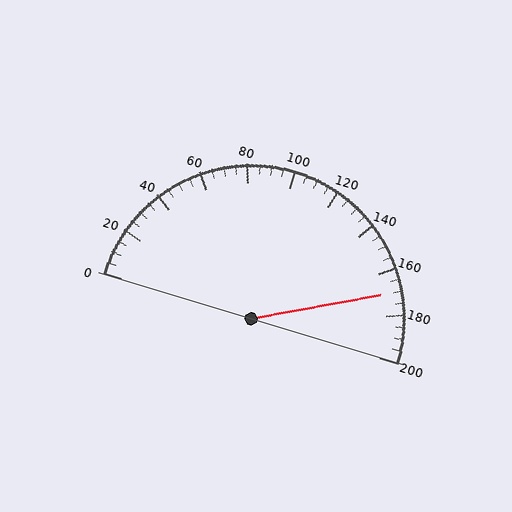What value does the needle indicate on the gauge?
The needle indicates approximately 170.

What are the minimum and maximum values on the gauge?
The gauge ranges from 0 to 200.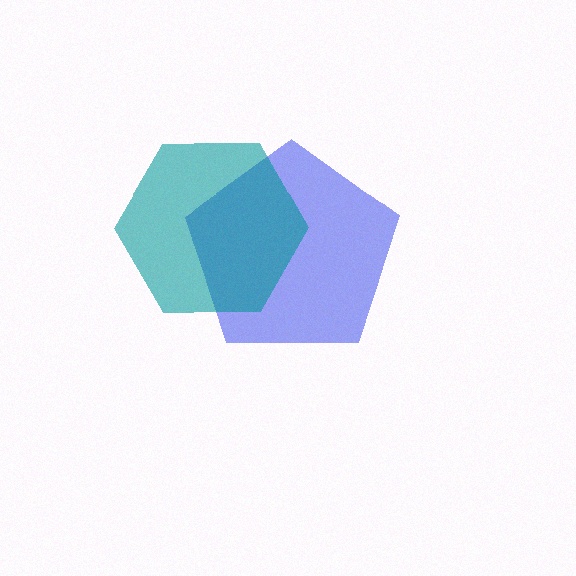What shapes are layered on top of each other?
The layered shapes are: a blue pentagon, a teal hexagon.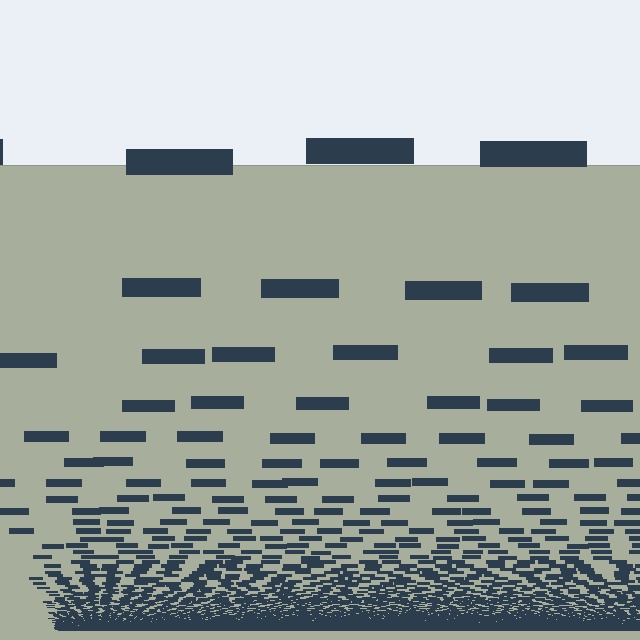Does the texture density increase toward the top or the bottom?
Density increases toward the bottom.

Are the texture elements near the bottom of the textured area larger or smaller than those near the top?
Smaller. The gradient is inverted — elements near the bottom are smaller and denser.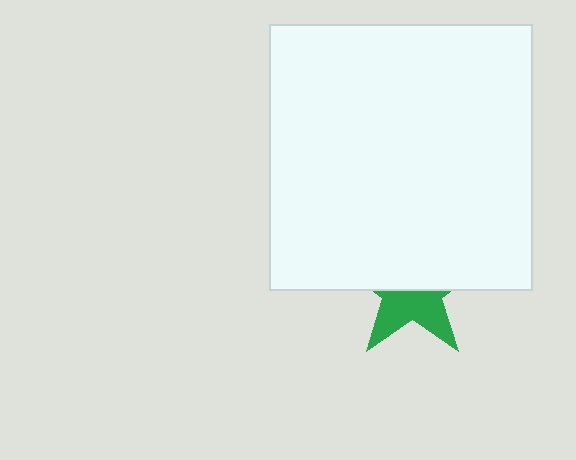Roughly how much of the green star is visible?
A small part of it is visible (roughly 42%).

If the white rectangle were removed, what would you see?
You would see the complete green star.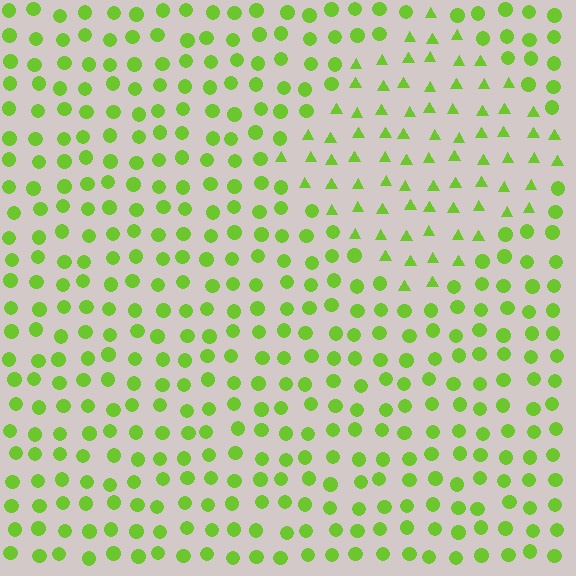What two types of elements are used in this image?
The image uses triangles inside the diamond region and circles outside it.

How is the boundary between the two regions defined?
The boundary is defined by a change in element shape: triangles inside vs. circles outside. All elements share the same color and spacing.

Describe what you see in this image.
The image is filled with small lime elements arranged in a uniform grid. A diamond-shaped region contains triangles, while the surrounding area contains circles. The boundary is defined purely by the change in element shape.